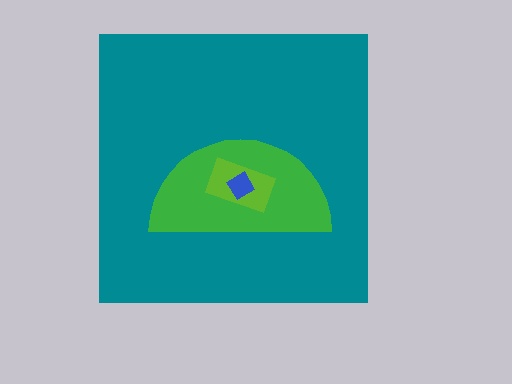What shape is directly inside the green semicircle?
The lime rectangle.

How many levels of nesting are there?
4.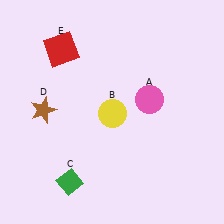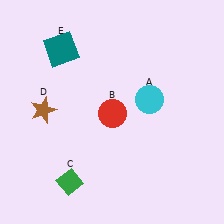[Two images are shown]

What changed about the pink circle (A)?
In Image 1, A is pink. In Image 2, it changed to cyan.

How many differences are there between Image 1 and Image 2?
There are 3 differences between the two images.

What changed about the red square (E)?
In Image 1, E is red. In Image 2, it changed to teal.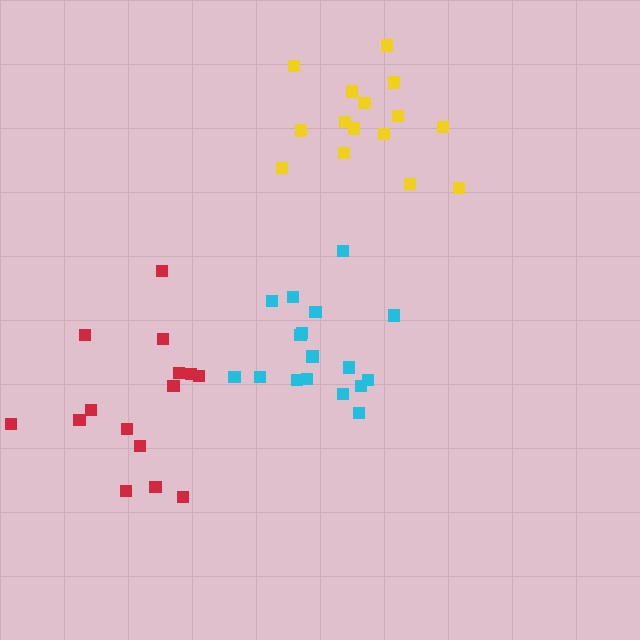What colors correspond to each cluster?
The clusters are colored: yellow, red, cyan.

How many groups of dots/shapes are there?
There are 3 groups.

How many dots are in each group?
Group 1: 15 dots, Group 2: 15 dots, Group 3: 17 dots (47 total).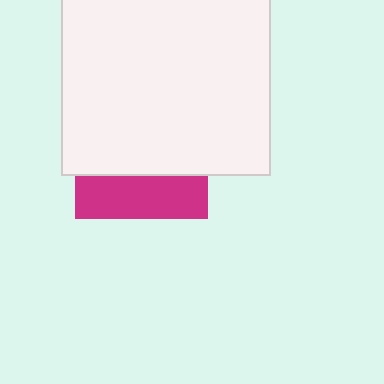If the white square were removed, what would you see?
You would see the complete magenta square.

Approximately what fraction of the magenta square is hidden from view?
Roughly 67% of the magenta square is hidden behind the white square.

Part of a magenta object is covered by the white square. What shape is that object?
It is a square.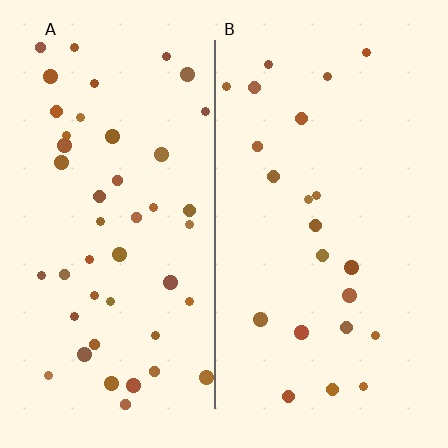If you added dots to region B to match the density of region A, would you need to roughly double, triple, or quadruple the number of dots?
Approximately double.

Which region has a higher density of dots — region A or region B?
A (the left).